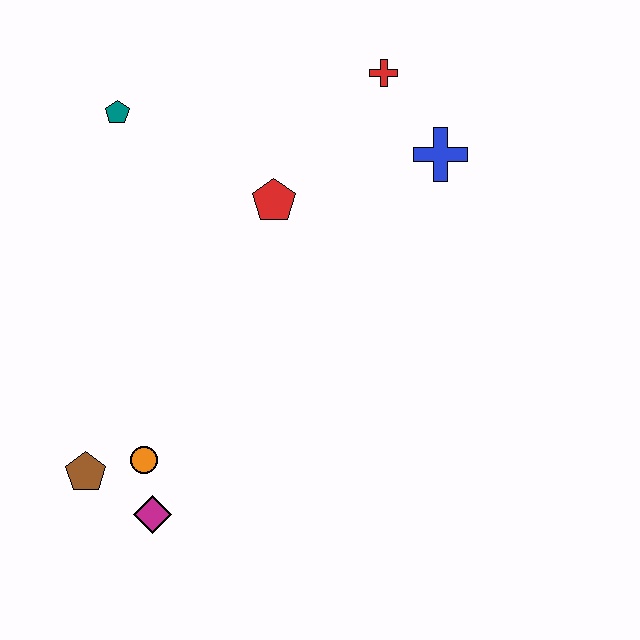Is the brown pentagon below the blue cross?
Yes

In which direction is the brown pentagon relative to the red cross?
The brown pentagon is below the red cross.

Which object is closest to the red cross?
The blue cross is closest to the red cross.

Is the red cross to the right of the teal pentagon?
Yes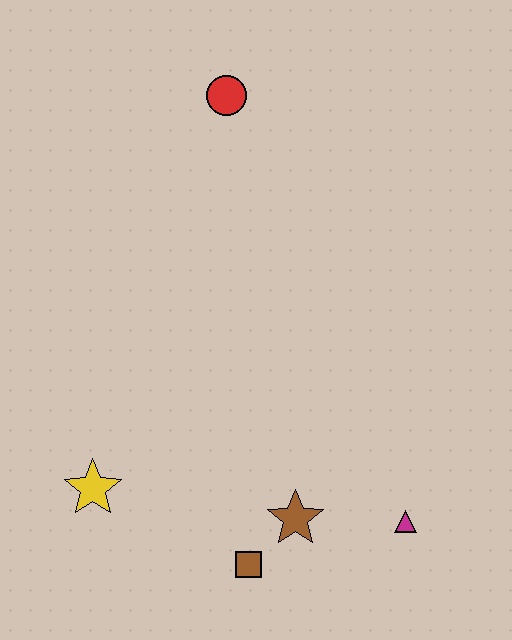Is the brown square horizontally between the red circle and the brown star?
Yes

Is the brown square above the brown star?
No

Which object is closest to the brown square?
The brown star is closest to the brown square.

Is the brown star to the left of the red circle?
No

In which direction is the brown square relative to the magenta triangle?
The brown square is to the left of the magenta triangle.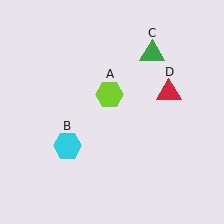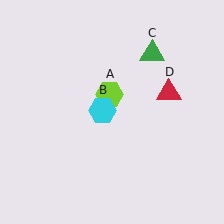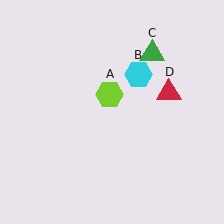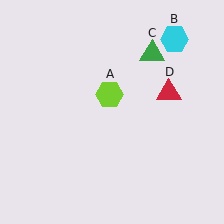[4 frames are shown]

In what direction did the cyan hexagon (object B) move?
The cyan hexagon (object B) moved up and to the right.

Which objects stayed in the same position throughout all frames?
Lime hexagon (object A) and green triangle (object C) and red triangle (object D) remained stationary.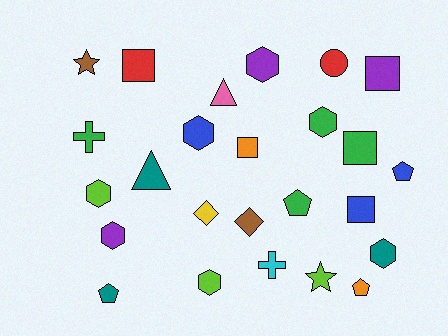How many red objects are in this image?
There are 2 red objects.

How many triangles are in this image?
There are 2 triangles.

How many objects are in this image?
There are 25 objects.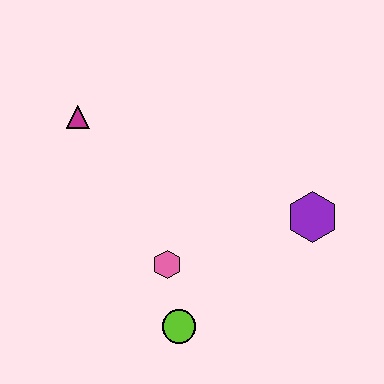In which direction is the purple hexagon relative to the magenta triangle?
The purple hexagon is to the right of the magenta triangle.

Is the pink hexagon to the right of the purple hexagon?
No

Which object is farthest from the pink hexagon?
The magenta triangle is farthest from the pink hexagon.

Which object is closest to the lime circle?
The pink hexagon is closest to the lime circle.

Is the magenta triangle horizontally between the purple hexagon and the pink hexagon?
No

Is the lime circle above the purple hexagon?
No